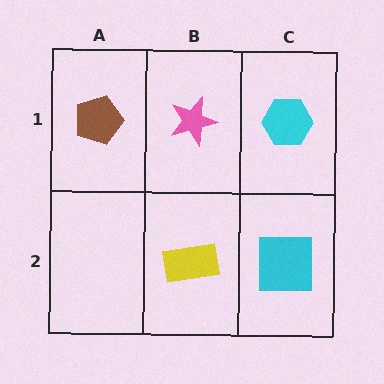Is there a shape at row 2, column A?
No, that cell is empty.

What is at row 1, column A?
A brown pentagon.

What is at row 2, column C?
A cyan square.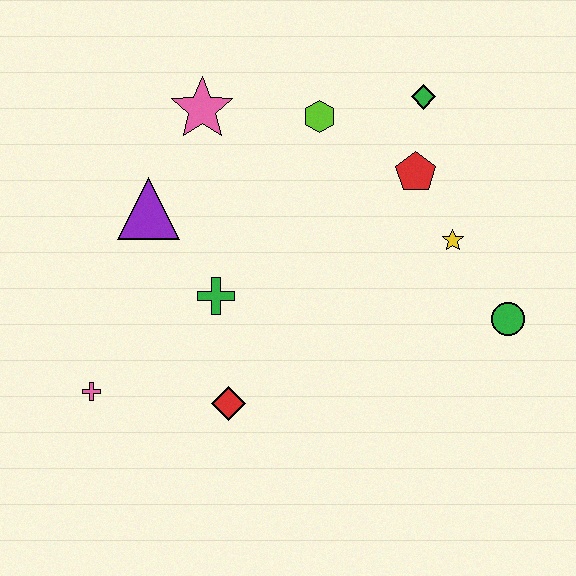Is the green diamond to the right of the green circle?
No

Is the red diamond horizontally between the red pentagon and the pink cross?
Yes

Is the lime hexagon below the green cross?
No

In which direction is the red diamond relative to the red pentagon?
The red diamond is below the red pentagon.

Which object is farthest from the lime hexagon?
The pink cross is farthest from the lime hexagon.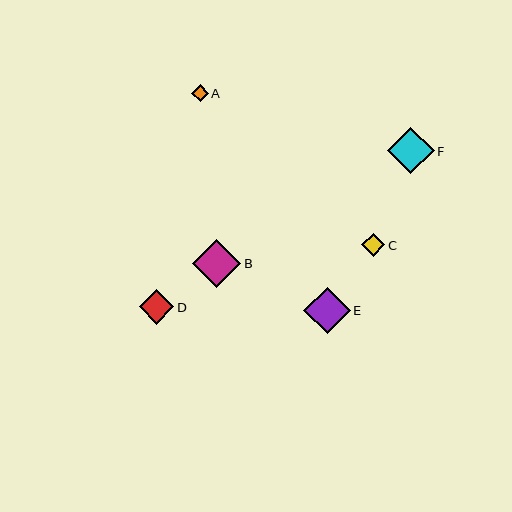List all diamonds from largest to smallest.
From largest to smallest: B, F, E, D, C, A.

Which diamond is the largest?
Diamond B is the largest with a size of approximately 48 pixels.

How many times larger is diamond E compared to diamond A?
Diamond E is approximately 2.8 times the size of diamond A.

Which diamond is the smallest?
Diamond A is the smallest with a size of approximately 17 pixels.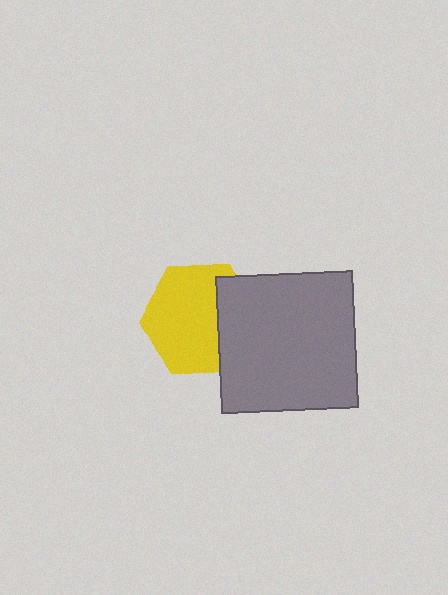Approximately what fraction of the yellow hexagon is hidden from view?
Roughly 31% of the yellow hexagon is hidden behind the gray square.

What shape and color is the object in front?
The object in front is a gray square.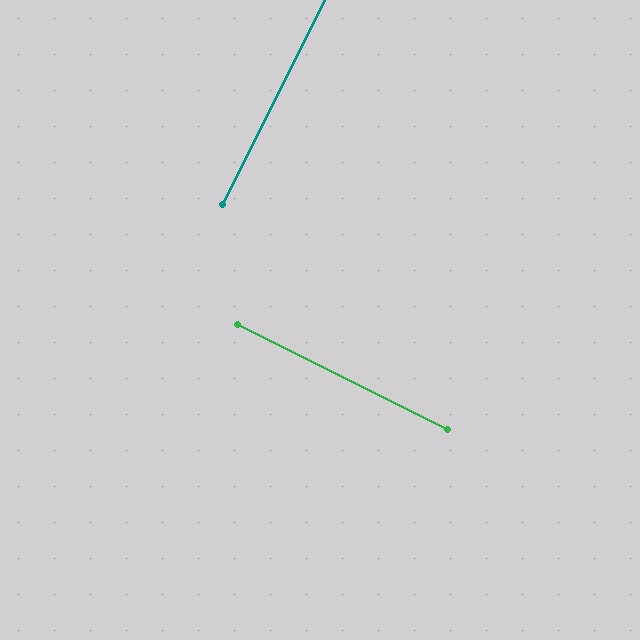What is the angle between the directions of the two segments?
Approximately 90 degrees.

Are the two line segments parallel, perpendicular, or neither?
Perpendicular — they meet at approximately 90°.